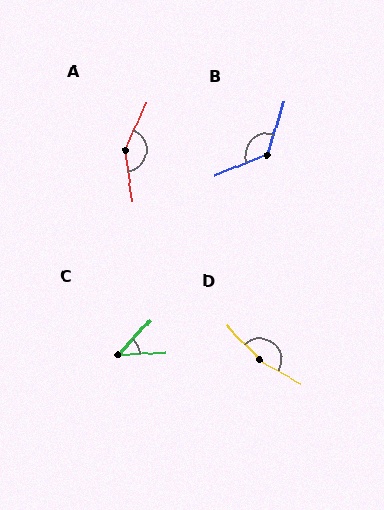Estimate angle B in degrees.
Approximately 130 degrees.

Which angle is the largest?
D, at approximately 163 degrees.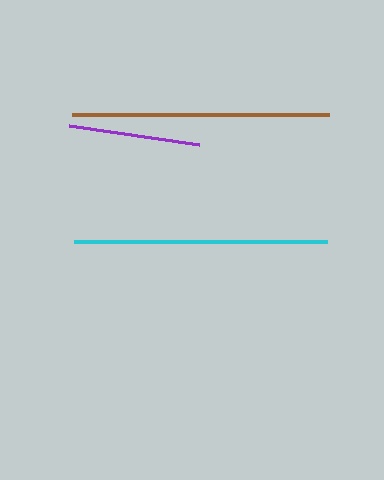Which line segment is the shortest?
The purple line is the shortest at approximately 131 pixels.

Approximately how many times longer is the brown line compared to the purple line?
The brown line is approximately 2.0 times the length of the purple line.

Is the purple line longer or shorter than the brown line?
The brown line is longer than the purple line.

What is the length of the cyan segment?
The cyan segment is approximately 253 pixels long.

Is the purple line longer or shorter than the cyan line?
The cyan line is longer than the purple line.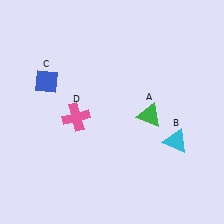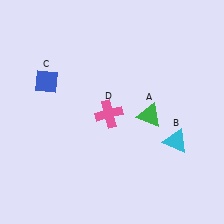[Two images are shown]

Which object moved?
The pink cross (D) moved right.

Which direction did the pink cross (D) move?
The pink cross (D) moved right.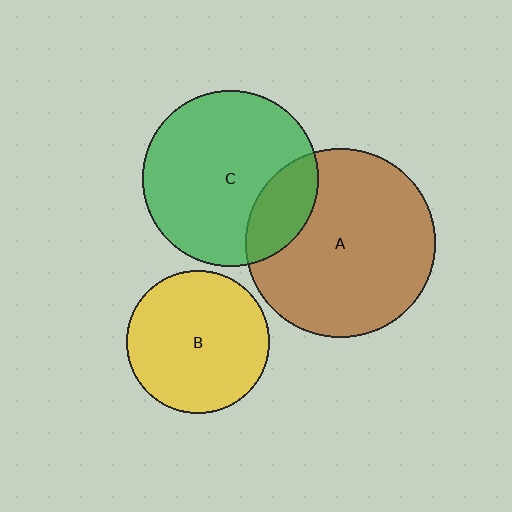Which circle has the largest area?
Circle A (brown).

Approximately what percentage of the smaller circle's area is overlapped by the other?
Approximately 20%.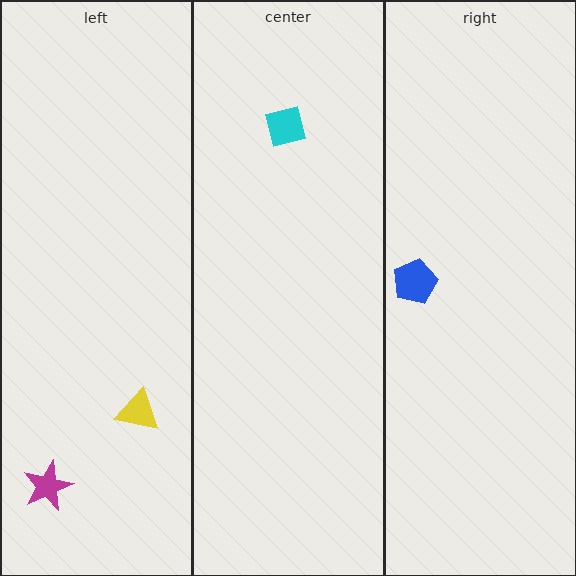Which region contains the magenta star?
The left region.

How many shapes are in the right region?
1.